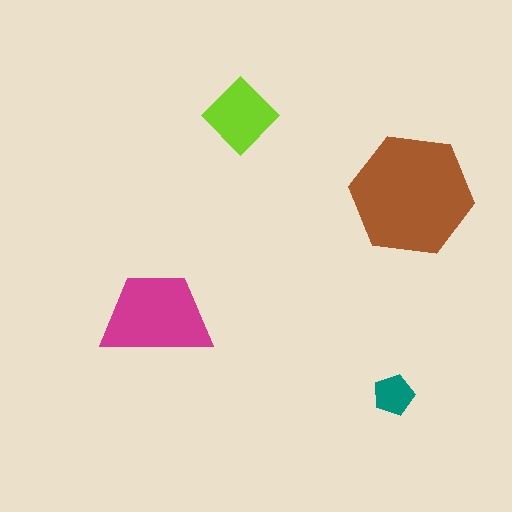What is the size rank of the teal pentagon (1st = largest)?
4th.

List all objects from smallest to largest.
The teal pentagon, the lime diamond, the magenta trapezoid, the brown hexagon.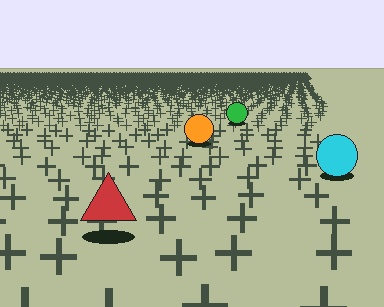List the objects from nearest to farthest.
From nearest to farthest: the red triangle, the cyan circle, the orange circle, the green circle.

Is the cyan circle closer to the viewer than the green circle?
Yes. The cyan circle is closer — you can tell from the texture gradient: the ground texture is coarser near it.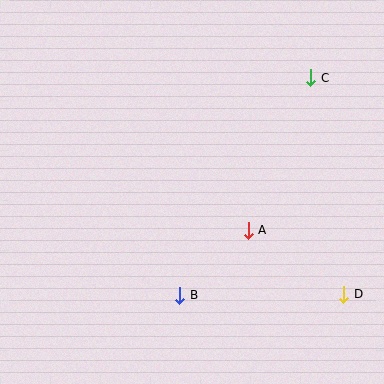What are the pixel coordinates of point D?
Point D is at (344, 294).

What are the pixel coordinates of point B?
Point B is at (180, 295).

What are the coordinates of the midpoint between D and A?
The midpoint between D and A is at (296, 262).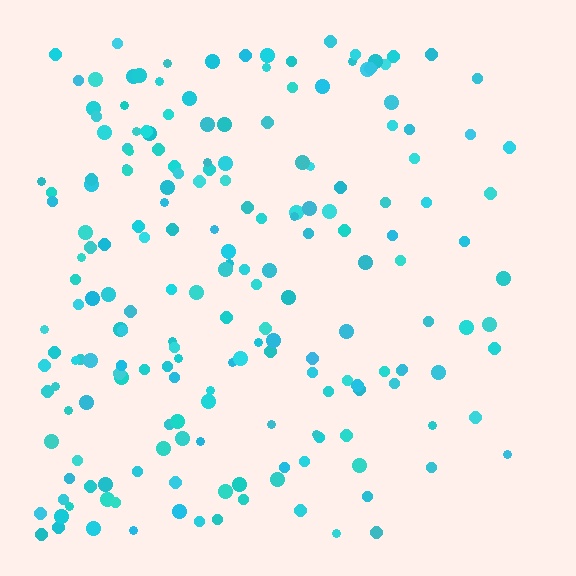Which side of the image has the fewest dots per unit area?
The right.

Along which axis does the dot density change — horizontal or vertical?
Horizontal.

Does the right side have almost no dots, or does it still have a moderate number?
Still a moderate number, just noticeably fewer than the left.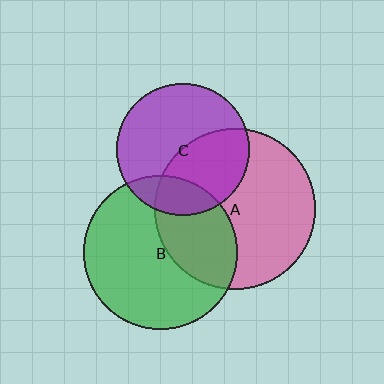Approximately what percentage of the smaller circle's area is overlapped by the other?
Approximately 35%.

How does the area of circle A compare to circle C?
Approximately 1.5 times.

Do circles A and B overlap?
Yes.